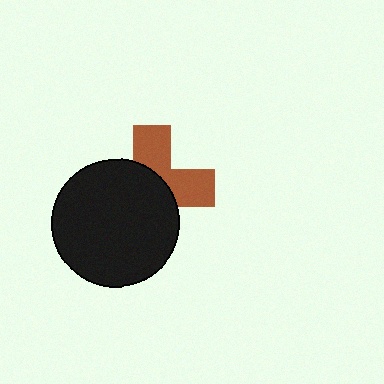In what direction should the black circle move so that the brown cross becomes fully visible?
The black circle should move toward the lower-left. That is the shortest direction to clear the overlap and leave the brown cross fully visible.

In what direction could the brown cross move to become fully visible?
The brown cross could move toward the upper-right. That would shift it out from behind the black circle entirely.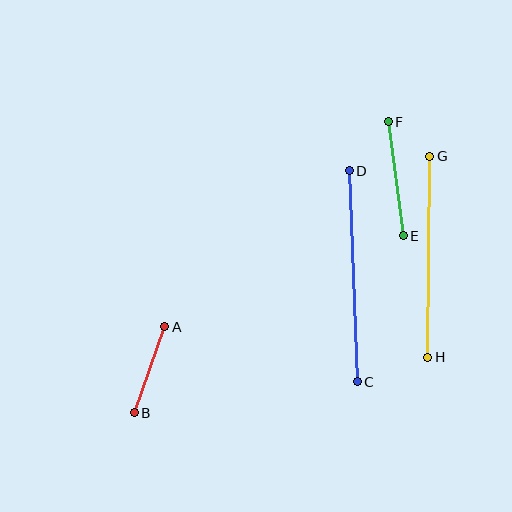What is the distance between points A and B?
The distance is approximately 91 pixels.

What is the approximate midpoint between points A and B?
The midpoint is at approximately (150, 370) pixels.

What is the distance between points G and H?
The distance is approximately 201 pixels.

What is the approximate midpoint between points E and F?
The midpoint is at approximately (396, 179) pixels.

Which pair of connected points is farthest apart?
Points C and D are farthest apart.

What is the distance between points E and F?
The distance is approximately 115 pixels.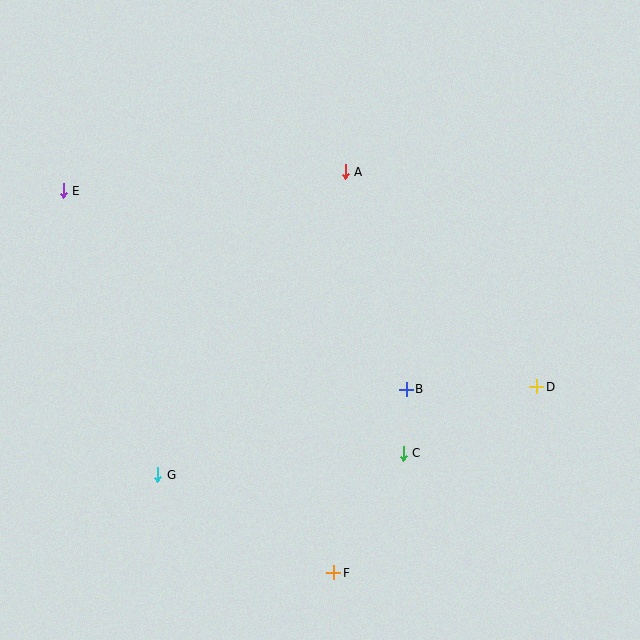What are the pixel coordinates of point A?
Point A is at (345, 172).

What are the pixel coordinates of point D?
Point D is at (537, 387).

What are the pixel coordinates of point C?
Point C is at (403, 453).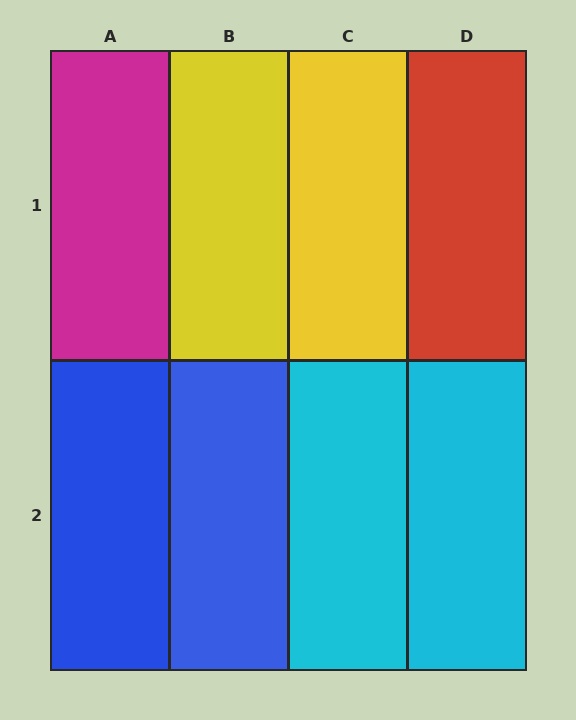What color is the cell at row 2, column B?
Blue.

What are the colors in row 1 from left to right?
Magenta, yellow, yellow, red.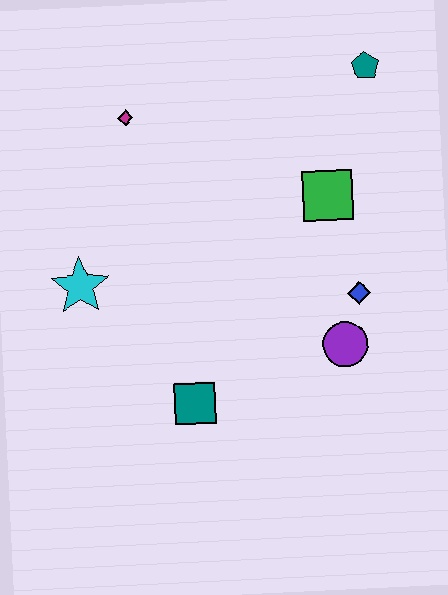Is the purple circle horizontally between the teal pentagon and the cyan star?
Yes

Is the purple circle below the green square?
Yes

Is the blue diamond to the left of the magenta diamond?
No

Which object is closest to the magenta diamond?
The cyan star is closest to the magenta diamond.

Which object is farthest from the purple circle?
The magenta diamond is farthest from the purple circle.